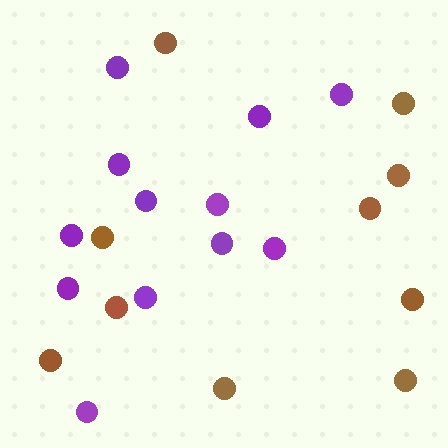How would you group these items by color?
There are 2 groups: one group of brown circles (10) and one group of purple circles (12).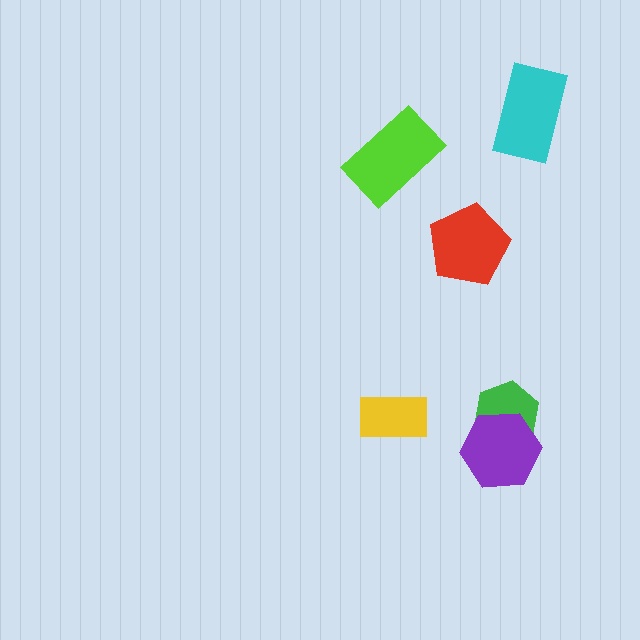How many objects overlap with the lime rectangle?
0 objects overlap with the lime rectangle.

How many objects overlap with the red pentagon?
0 objects overlap with the red pentagon.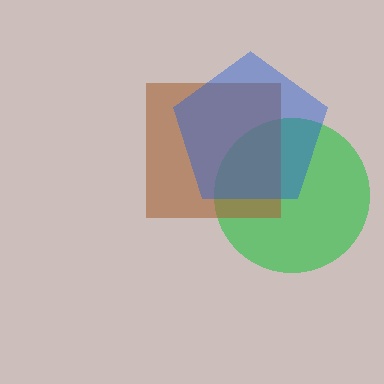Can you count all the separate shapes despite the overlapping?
Yes, there are 3 separate shapes.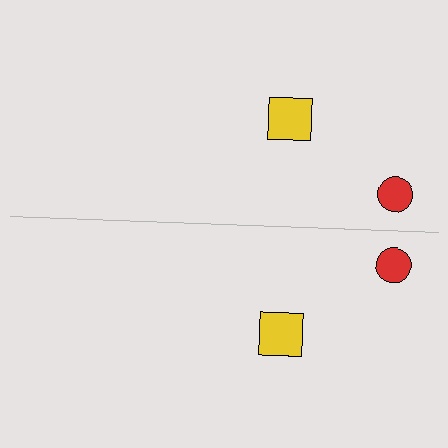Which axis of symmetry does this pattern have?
The pattern has a horizontal axis of symmetry running through the center of the image.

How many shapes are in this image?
There are 4 shapes in this image.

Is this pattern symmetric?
Yes, this pattern has bilateral (reflection) symmetry.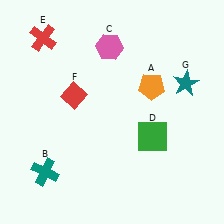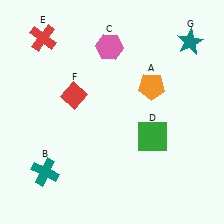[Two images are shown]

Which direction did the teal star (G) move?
The teal star (G) moved up.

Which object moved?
The teal star (G) moved up.